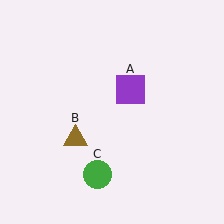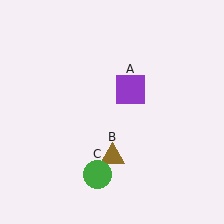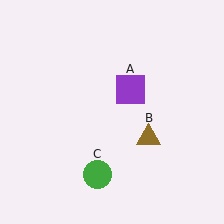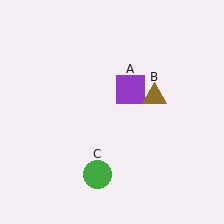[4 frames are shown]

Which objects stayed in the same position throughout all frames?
Purple square (object A) and green circle (object C) remained stationary.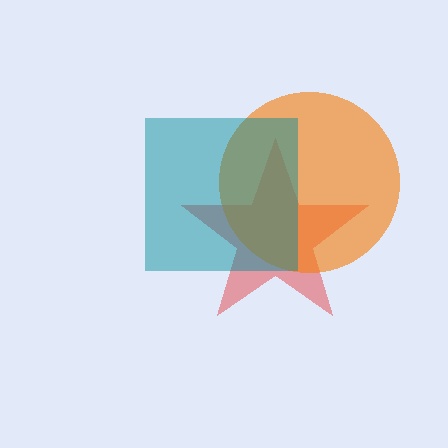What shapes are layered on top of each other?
The layered shapes are: a red star, an orange circle, a teal square.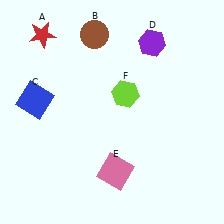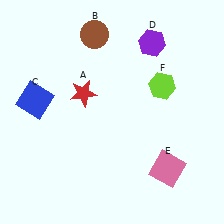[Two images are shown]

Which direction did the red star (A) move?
The red star (A) moved down.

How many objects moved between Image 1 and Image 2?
3 objects moved between the two images.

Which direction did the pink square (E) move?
The pink square (E) moved right.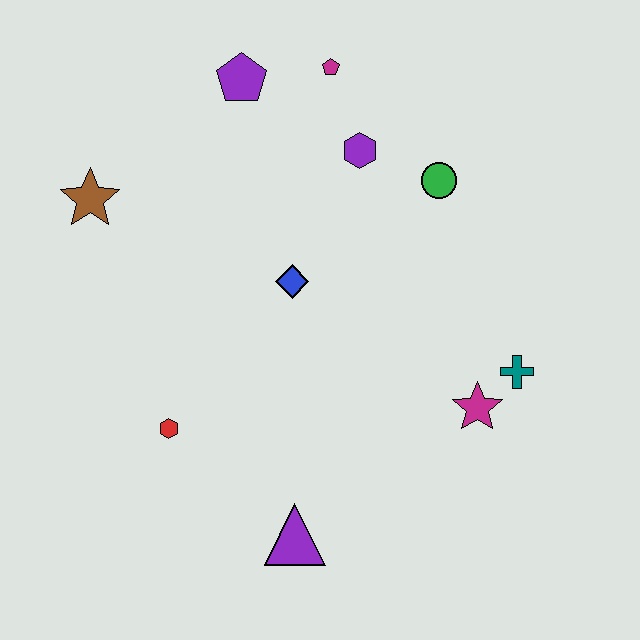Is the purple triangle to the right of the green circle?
No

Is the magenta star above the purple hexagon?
No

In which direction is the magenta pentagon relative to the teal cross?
The magenta pentagon is above the teal cross.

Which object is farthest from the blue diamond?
The purple triangle is farthest from the blue diamond.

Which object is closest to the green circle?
The purple hexagon is closest to the green circle.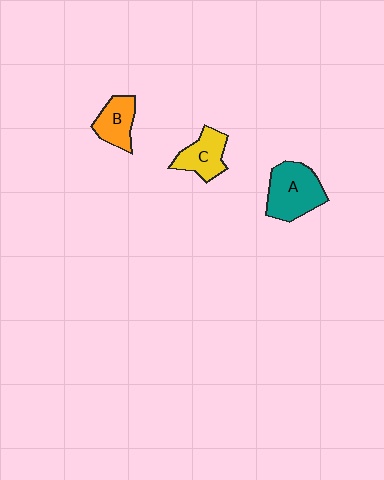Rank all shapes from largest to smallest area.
From largest to smallest: A (teal), C (yellow), B (orange).